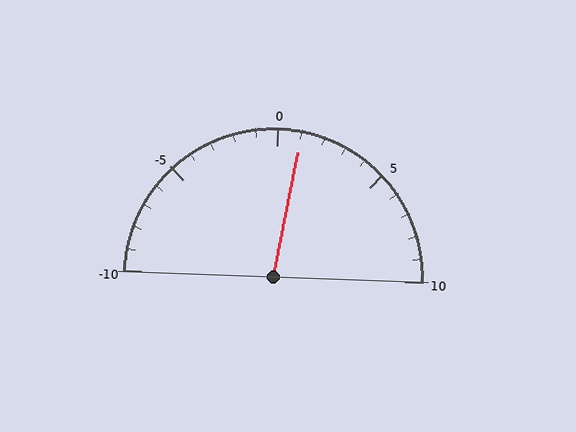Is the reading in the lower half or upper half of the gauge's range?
The reading is in the upper half of the range (-10 to 10).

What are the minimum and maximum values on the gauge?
The gauge ranges from -10 to 10.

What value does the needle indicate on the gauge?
The needle indicates approximately 1.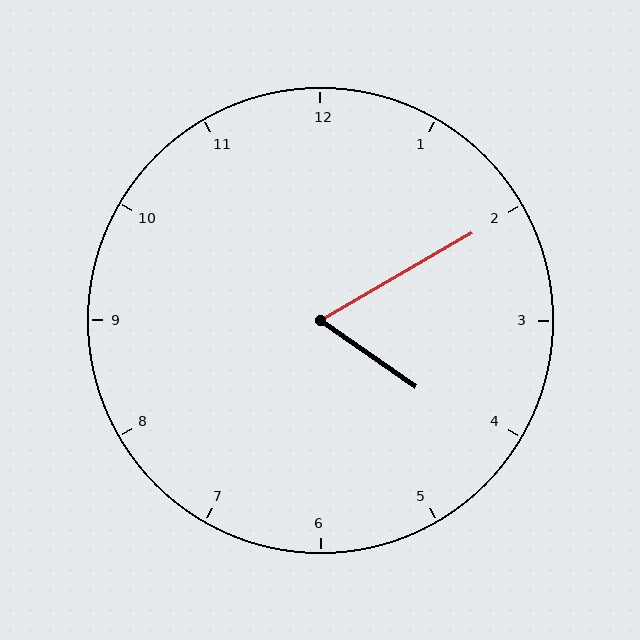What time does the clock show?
4:10.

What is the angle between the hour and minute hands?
Approximately 65 degrees.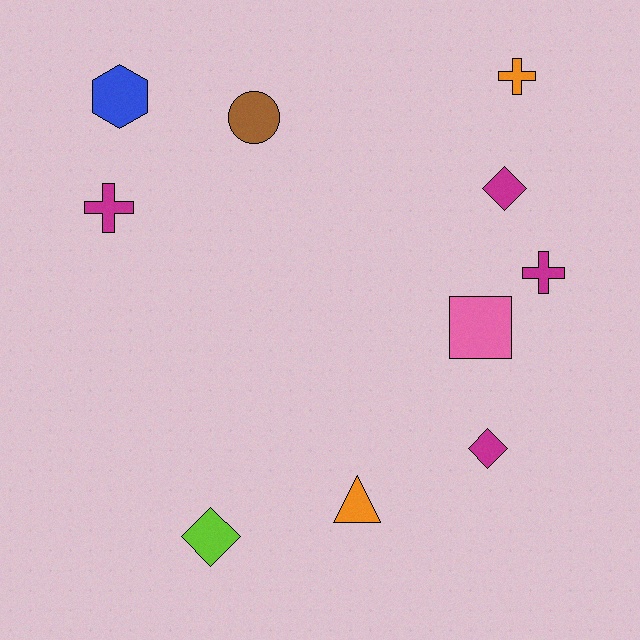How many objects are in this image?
There are 10 objects.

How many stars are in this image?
There are no stars.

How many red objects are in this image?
There are no red objects.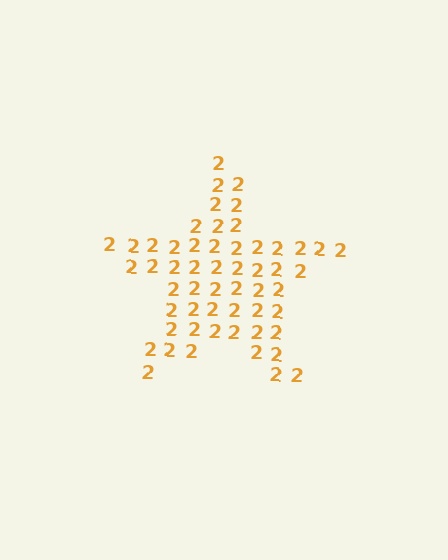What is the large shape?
The large shape is a star.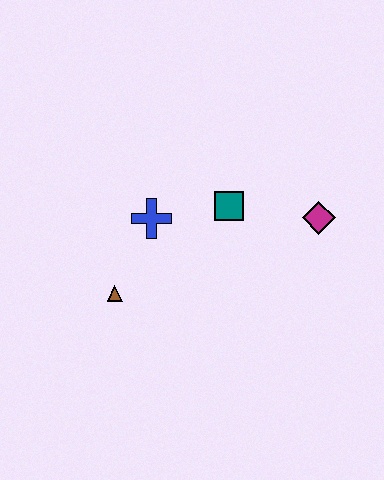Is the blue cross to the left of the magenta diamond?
Yes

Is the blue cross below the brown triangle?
No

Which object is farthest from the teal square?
The brown triangle is farthest from the teal square.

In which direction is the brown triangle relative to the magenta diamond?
The brown triangle is to the left of the magenta diamond.